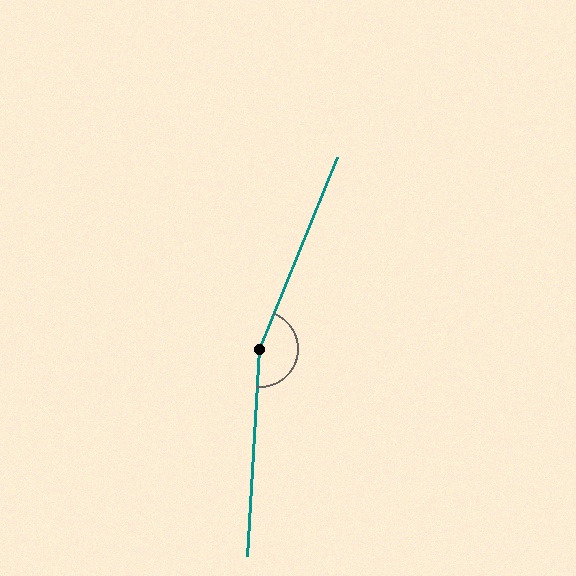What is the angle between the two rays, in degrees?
Approximately 161 degrees.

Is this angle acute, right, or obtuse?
It is obtuse.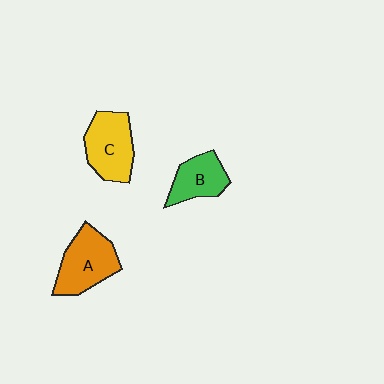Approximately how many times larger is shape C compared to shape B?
Approximately 1.3 times.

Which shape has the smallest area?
Shape B (green).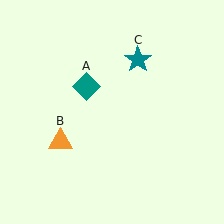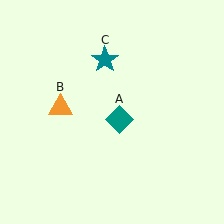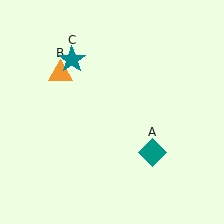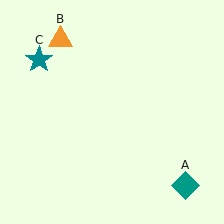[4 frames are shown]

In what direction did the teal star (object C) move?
The teal star (object C) moved left.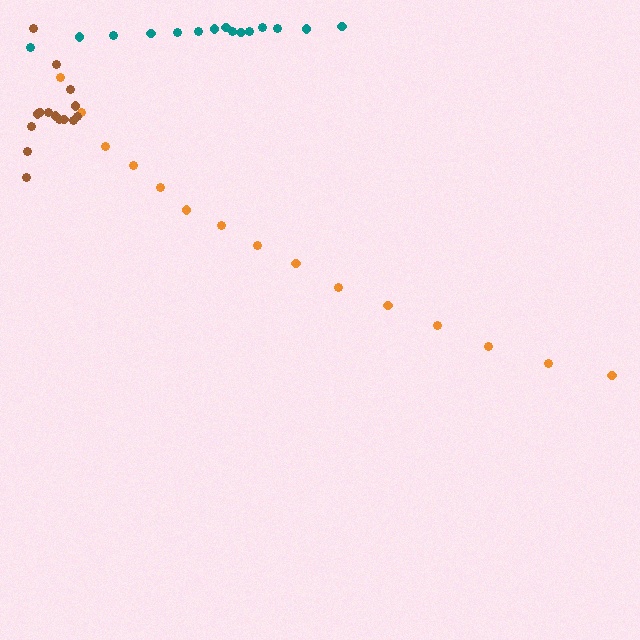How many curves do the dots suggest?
There are 3 distinct paths.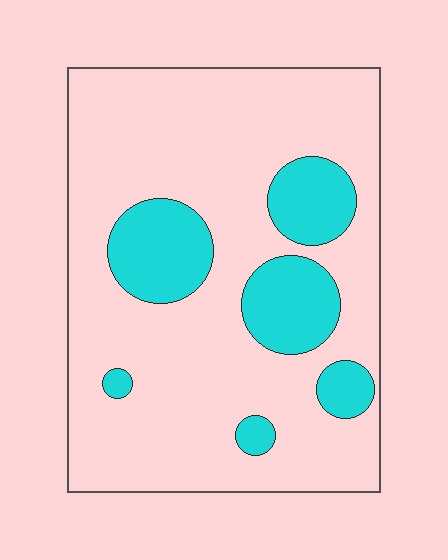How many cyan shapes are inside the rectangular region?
6.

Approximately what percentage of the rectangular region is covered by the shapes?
Approximately 20%.